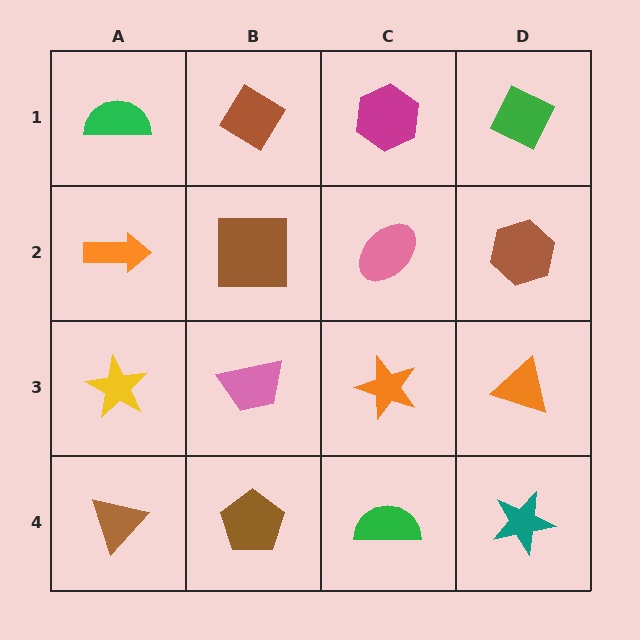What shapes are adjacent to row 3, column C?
A pink ellipse (row 2, column C), a green semicircle (row 4, column C), a pink trapezoid (row 3, column B), an orange triangle (row 3, column D).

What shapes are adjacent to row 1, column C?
A pink ellipse (row 2, column C), a brown diamond (row 1, column B), a green diamond (row 1, column D).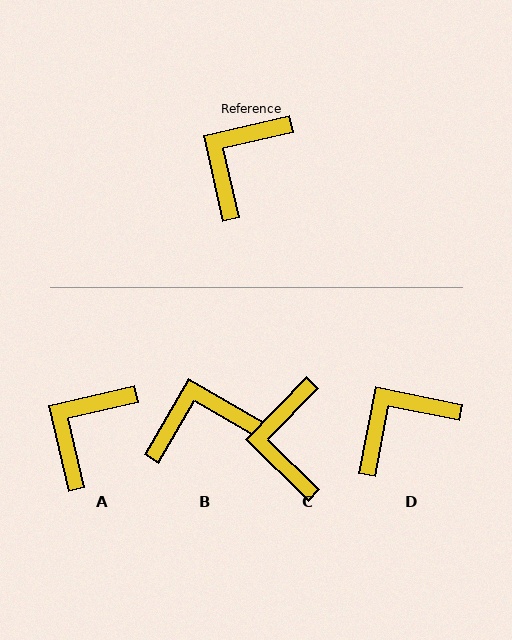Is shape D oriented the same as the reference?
No, it is off by about 24 degrees.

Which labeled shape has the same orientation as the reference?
A.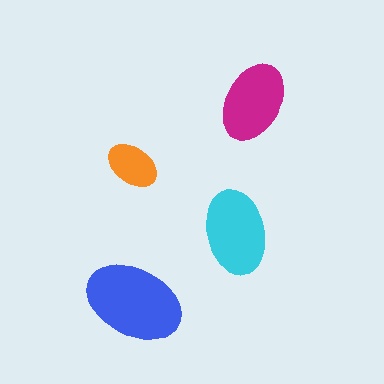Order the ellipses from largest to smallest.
the blue one, the cyan one, the magenta one, the orange one.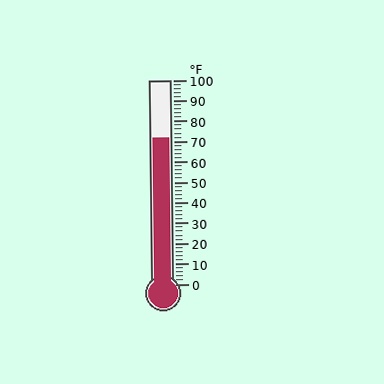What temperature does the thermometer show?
The thermometer shows approximately 72°F.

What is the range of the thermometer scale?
The thermometer scale ranges from 0°F to 100°F.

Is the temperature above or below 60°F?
The temperature is above 60°F.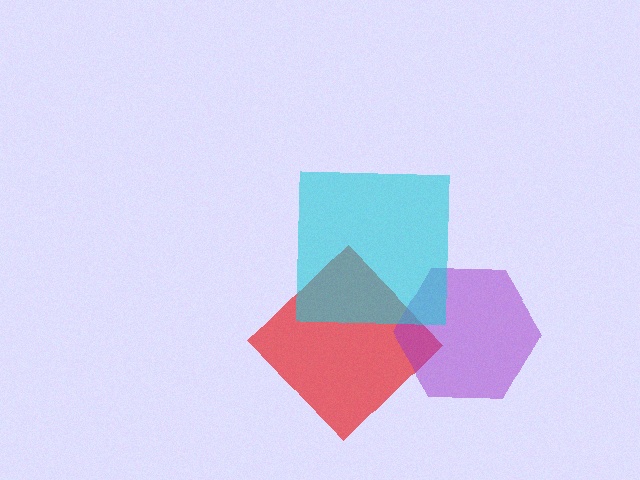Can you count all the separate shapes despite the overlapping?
Yes, there are 3 separate shapes.